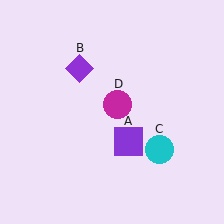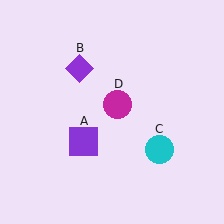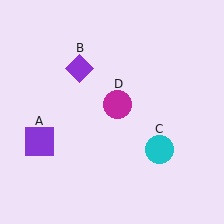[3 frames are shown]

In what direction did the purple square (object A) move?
The purple square (object A) moved left.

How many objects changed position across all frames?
1 object changed position: purple square (object A).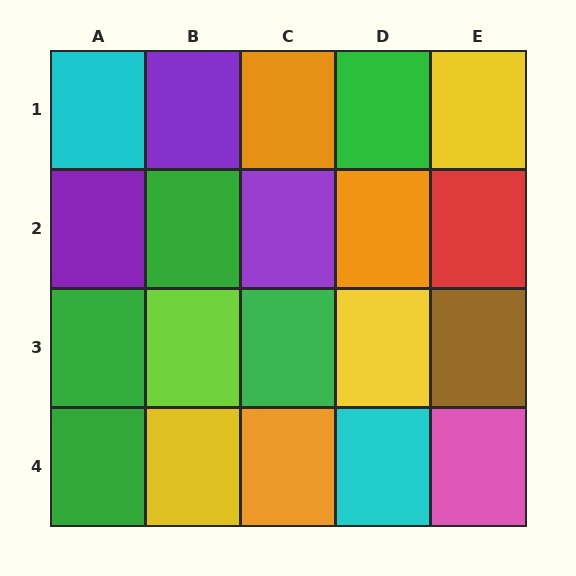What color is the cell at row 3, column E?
Brown.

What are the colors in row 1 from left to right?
Cyan, purple, orange, green, yellow.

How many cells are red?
1 cell is red.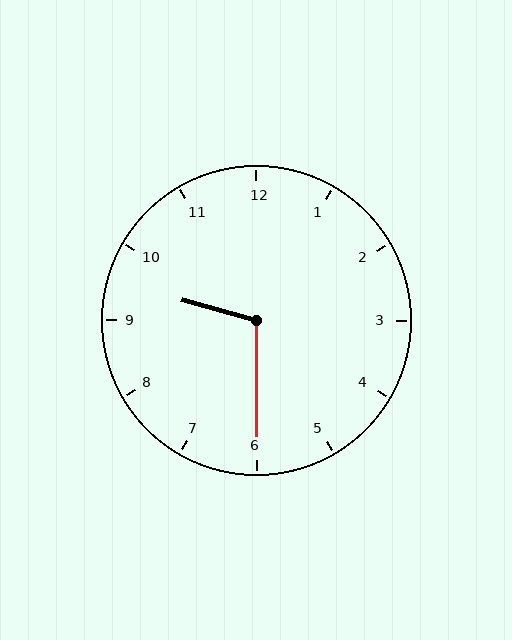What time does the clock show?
9:30.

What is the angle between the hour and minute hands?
Approximately 105 degrees.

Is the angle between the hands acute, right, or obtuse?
It is obtuse.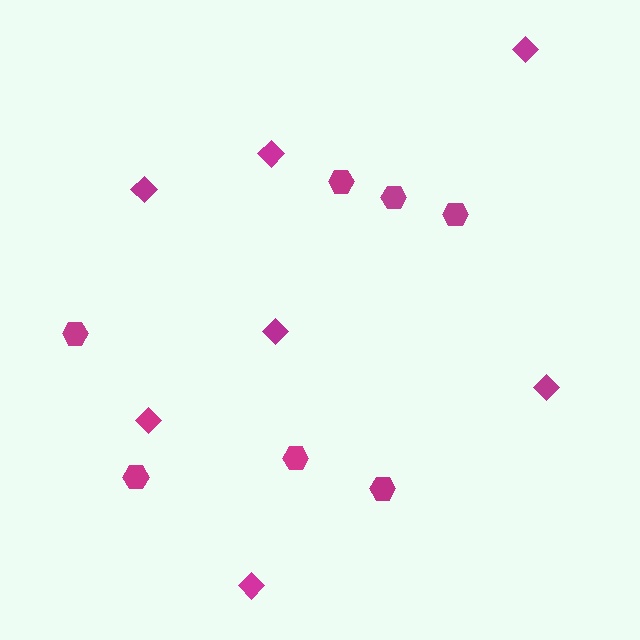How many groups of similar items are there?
There are 2 groups: one group of diamonds (7) and one group of hexagons (7).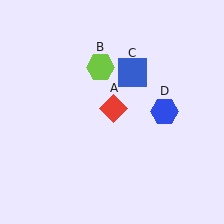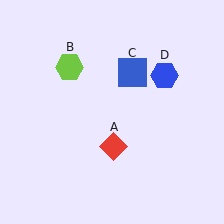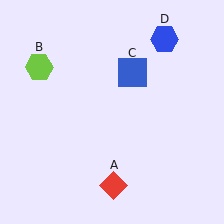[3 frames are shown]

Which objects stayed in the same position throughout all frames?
Blue square (object C) remained stationary.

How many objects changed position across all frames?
3 objects changed position: red diamond (object A), lime hexagon (object B), blue hexagon (object D).